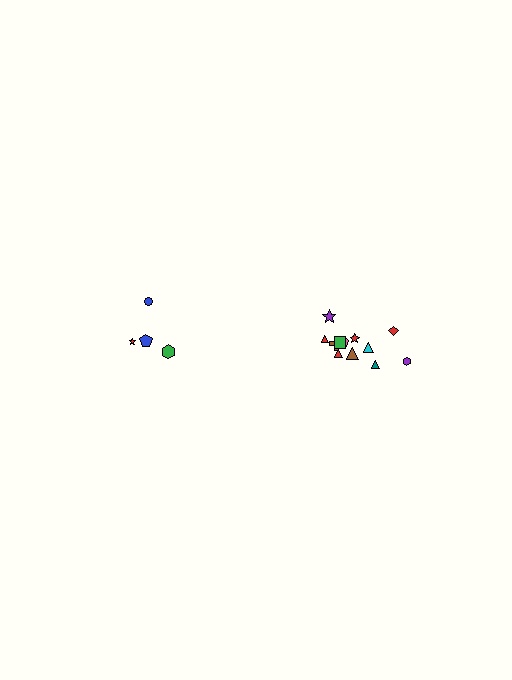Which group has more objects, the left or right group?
The right group.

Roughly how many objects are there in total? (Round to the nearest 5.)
Roughly 15 objects in total.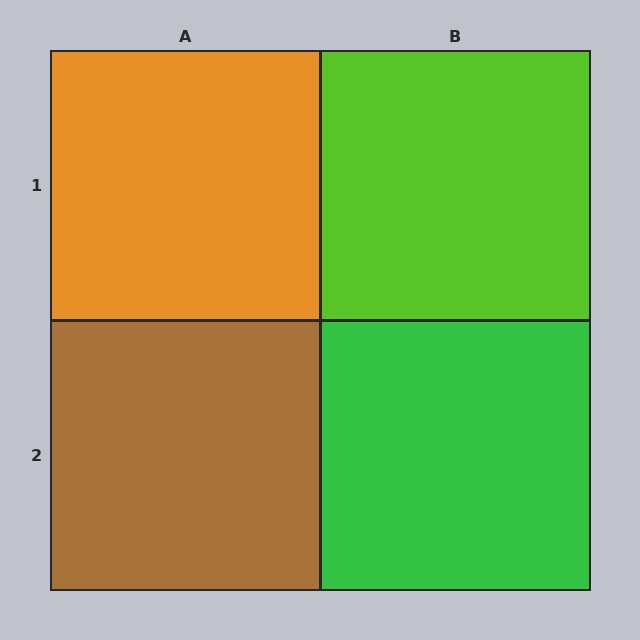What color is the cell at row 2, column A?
Brown.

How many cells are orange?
1 cell is orange.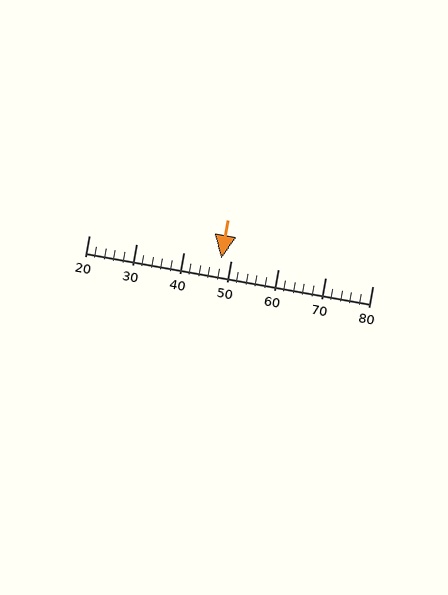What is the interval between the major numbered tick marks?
The major tick marks are spaced 10 units apart.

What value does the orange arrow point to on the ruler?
The orange arrow points to approximately 48.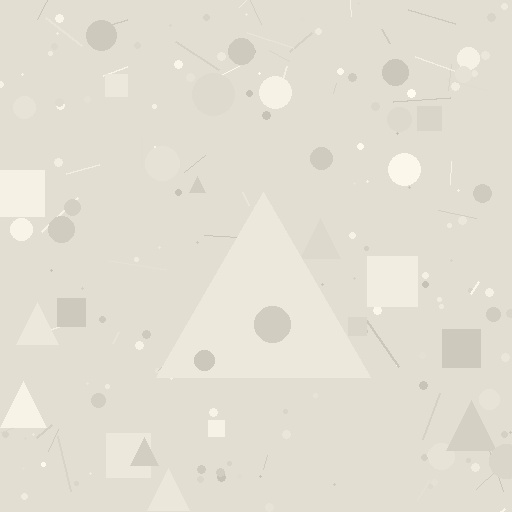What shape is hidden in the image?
A triangle is hidden in the image.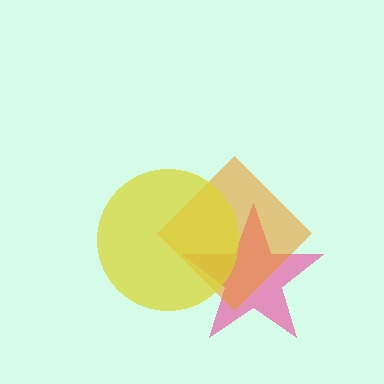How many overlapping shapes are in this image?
There are 3 overlapping shapes in the image.